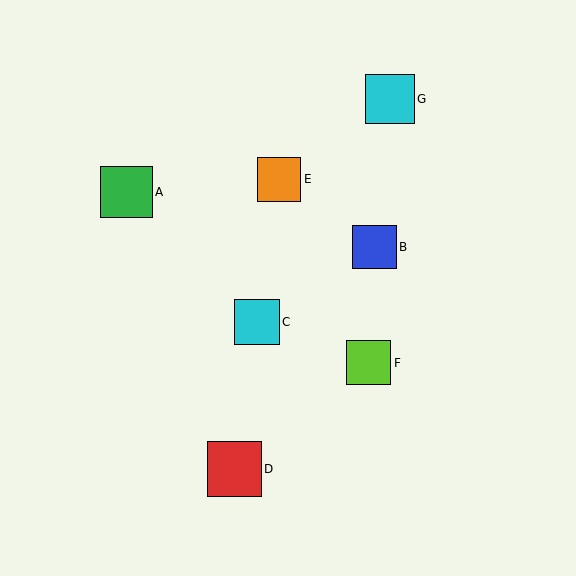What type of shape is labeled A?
Shape A is a green square.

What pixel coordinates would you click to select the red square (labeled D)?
Click at (234, 469) to select the red square D.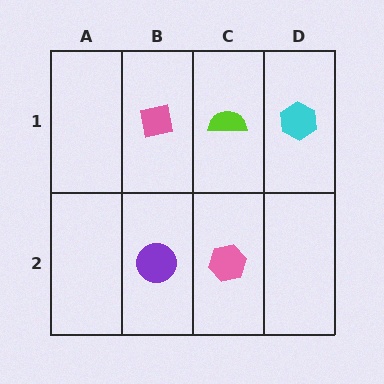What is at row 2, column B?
A purple circle.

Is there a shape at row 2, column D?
No, that cell is empty.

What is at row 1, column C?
A lime semicircle.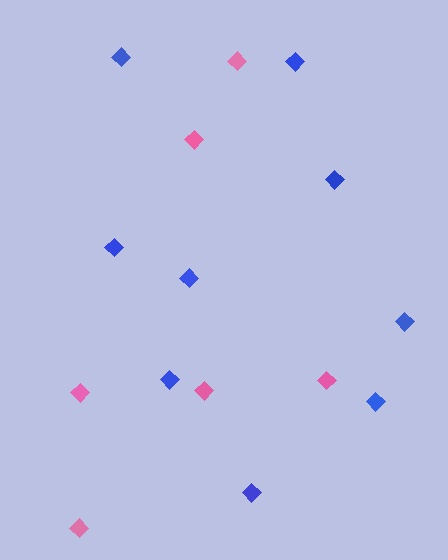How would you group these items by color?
There are 2 groups: one group of blue diamonds (9) and one group of pink diamonds (6).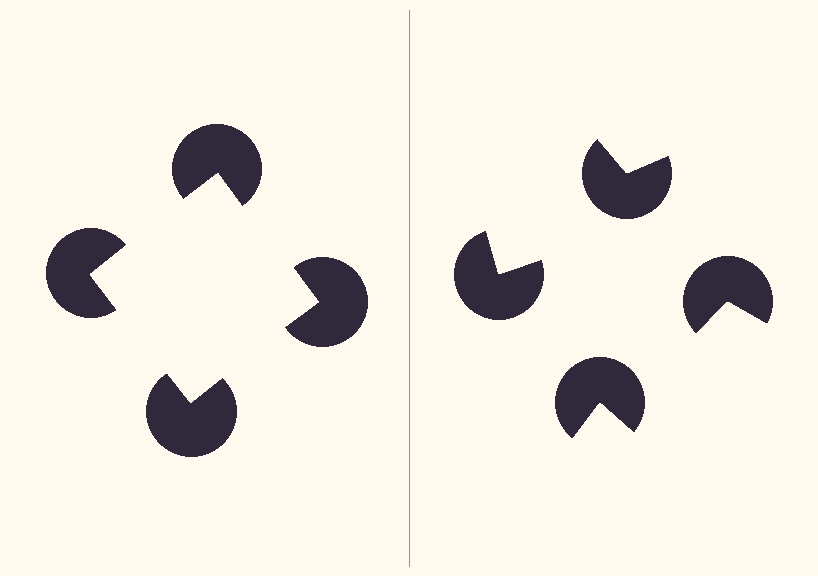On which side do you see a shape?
An illusory square appears on the left side. On the right side the wedge cuts are rotated, so no coherent shape forms.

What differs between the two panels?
The pac-man discs are positioned identically on both sides; only the wedge orientations differ. On the left they align to a square; on the right they are misaligned.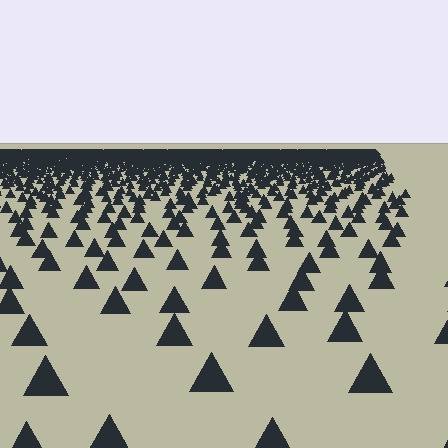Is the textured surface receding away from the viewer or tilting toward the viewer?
The surface is receding away from the viewer. Texture elements get smaller and denser toward the top.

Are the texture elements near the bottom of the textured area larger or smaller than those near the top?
Larger. Near the bottom, elements are closer to the viewer and appear at a bigger on-screen size.